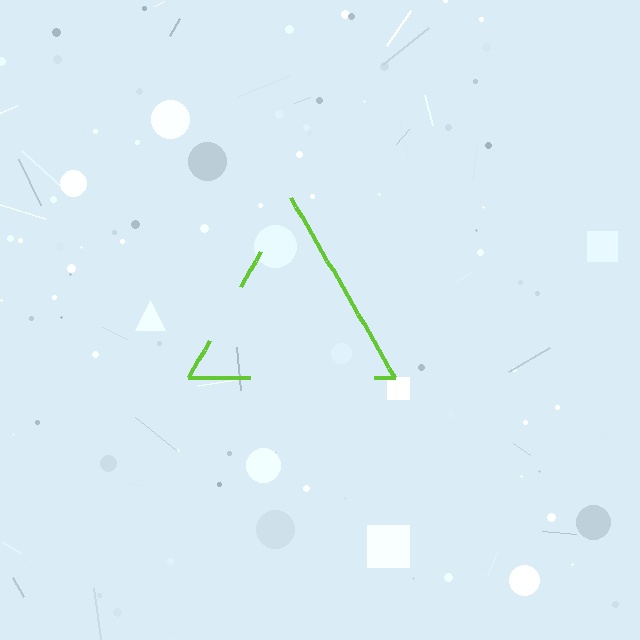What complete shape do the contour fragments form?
The contour fragments form a triangle.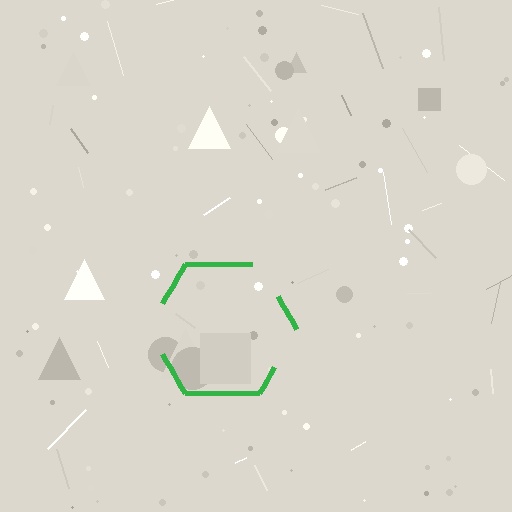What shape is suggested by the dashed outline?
The dashed outline suggests a hexagon.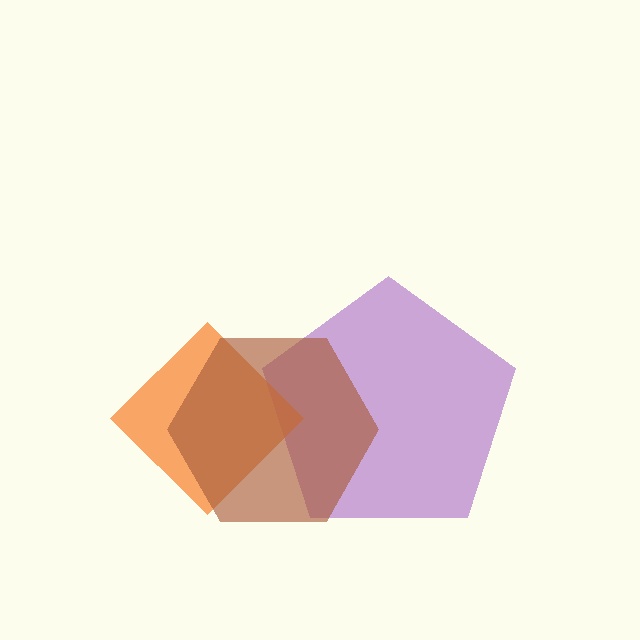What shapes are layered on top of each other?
The layered shapes are: a purple pentagon, an orange diamond, a brown hexagon.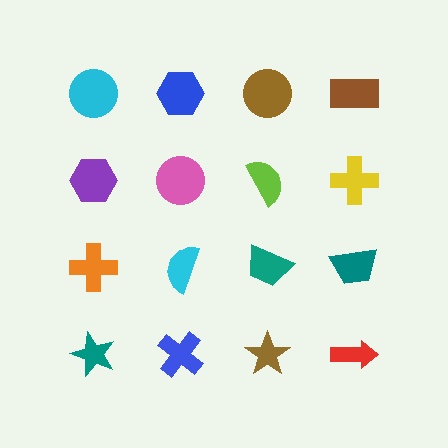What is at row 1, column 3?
A brown circle.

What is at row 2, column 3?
A lime semicircle.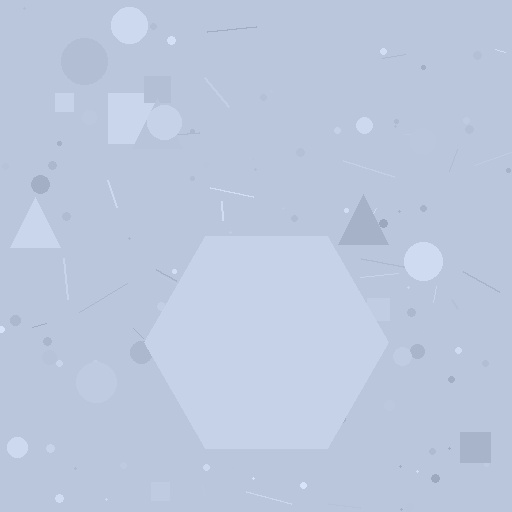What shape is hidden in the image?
A hexagon is hidden in the image.